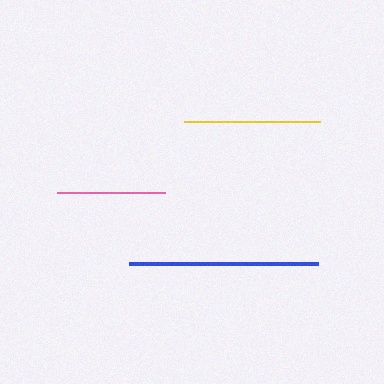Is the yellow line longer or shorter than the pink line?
The yellow line is longer than the pink line.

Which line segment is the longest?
The blue line is the longest at approximately 189 pixels.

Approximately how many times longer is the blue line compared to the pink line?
The blue line is approximately 1.7 times the length of the pink line.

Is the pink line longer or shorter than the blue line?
The blue line is longer than the pink line.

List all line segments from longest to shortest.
From longest to shortest: blue, yellow, pink.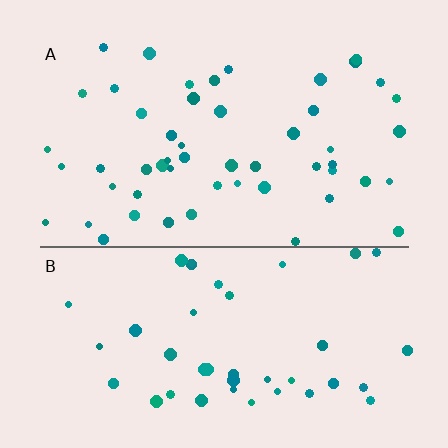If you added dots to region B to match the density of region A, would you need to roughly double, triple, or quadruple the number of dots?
Approximately double.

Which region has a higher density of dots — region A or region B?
A (the top).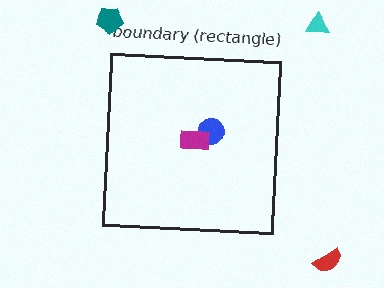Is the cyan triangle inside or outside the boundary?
Outside.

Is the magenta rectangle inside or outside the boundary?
Inside.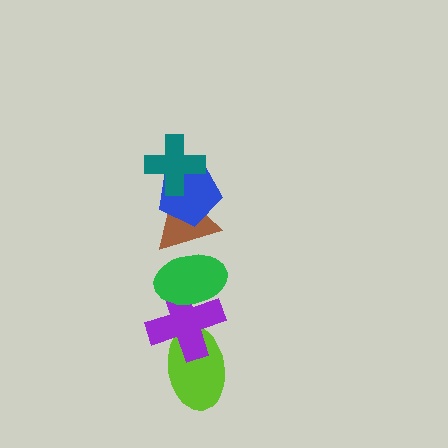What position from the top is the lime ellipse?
The lime ellipse is 6th from the top.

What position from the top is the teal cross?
The teal cross is 1st from the top.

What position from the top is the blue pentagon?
The blue pentagon is 2nd from the top.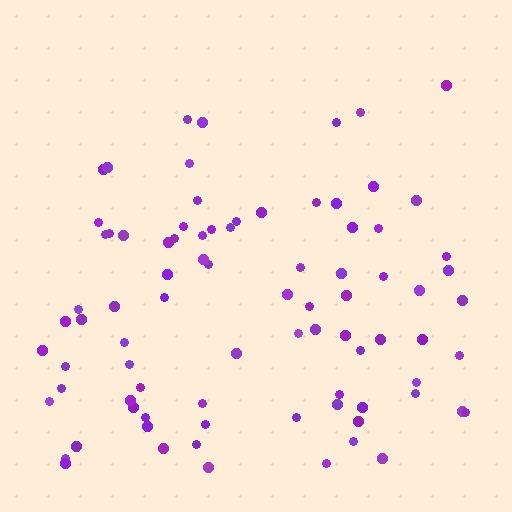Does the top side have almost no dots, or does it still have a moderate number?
Still a moderate number, just noticeably fewer than the bottom.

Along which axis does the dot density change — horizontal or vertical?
Vertical.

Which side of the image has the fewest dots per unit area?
The top.